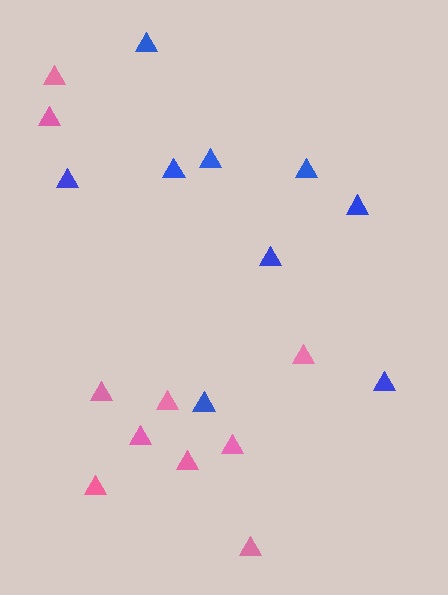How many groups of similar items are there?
There are 2 groups: one group of blue triangles (9) and one group of pink triangles (10).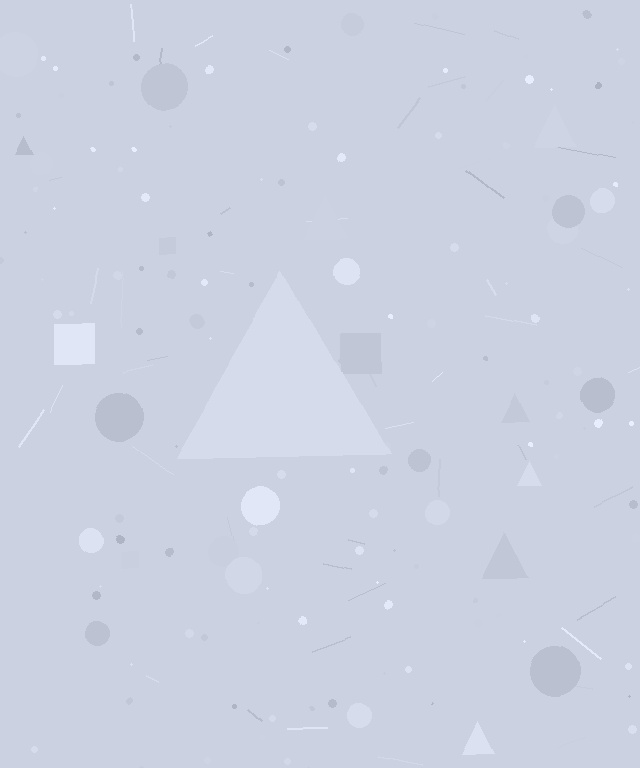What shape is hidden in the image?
A triangle is hidden in the image.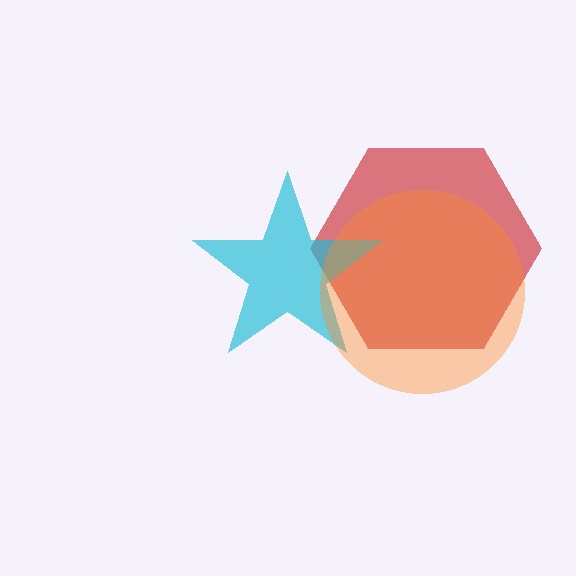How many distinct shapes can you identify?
There are 3 distinct shapes: a red hexagon, a cyan star, an orange circle.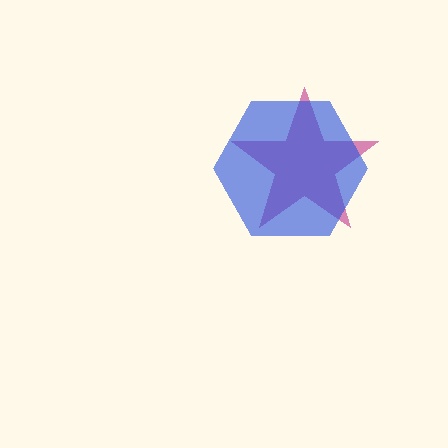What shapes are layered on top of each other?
The layered shapes are: a magenta star, a blue hexagon.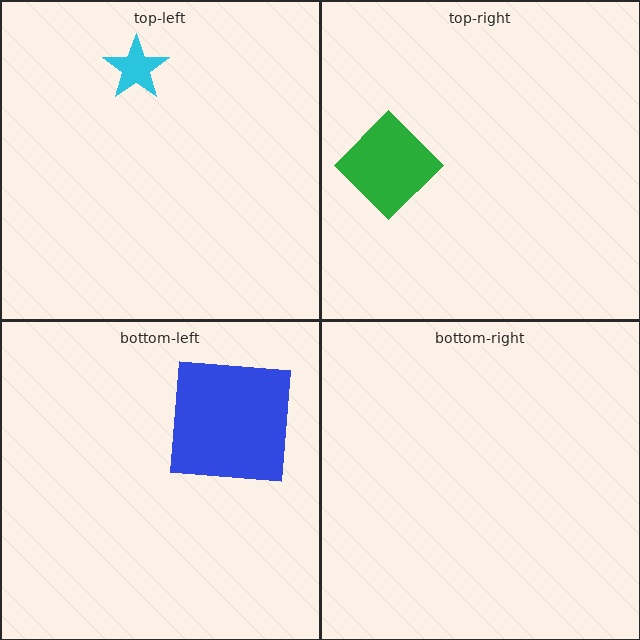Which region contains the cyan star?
The top-left region.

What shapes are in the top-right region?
The green diamond.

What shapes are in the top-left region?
The cyan star.